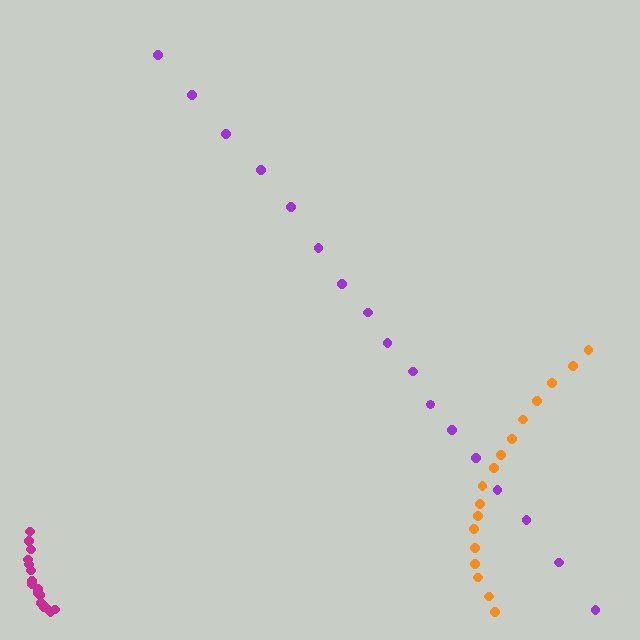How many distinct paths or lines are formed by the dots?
There are 3 distinct paths.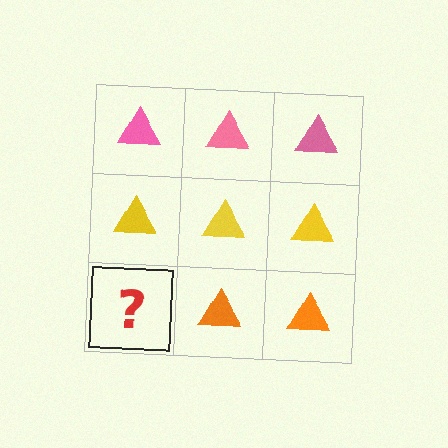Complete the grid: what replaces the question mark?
The question mark should be replaced with an orange triangle.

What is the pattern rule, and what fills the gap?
The rule is that each row has a consistent color. The gap should be filled with an orange triangle.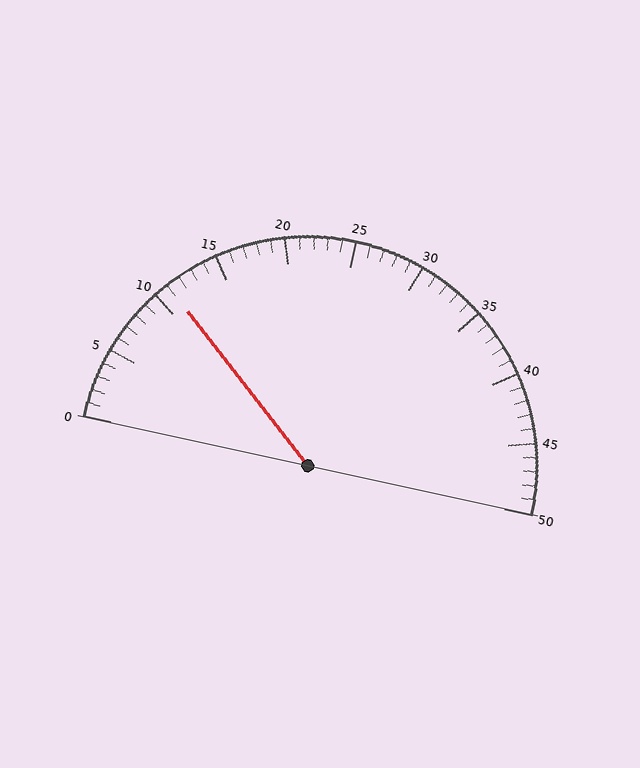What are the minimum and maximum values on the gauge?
The gauge ranges from 0 to 50.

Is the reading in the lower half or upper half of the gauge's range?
The reading is in the lower half of the range (0 to 50).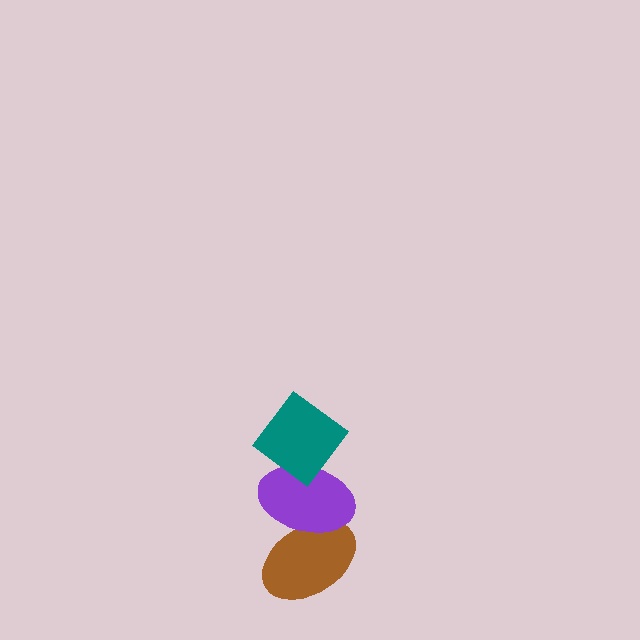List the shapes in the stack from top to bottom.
From top to bottom: the teal diamond, the purple ellipse, the brown ellipse.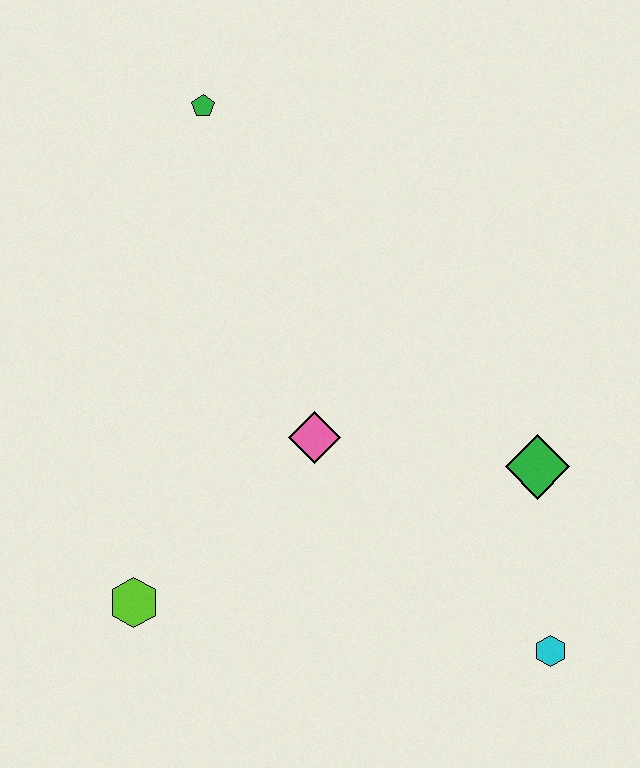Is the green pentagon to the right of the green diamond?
No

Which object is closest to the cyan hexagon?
The green diamond is closest to the cyan hexagon.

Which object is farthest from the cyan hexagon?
The green pentagon is farthest from the cyan hexagon.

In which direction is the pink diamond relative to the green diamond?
The pink diamond is to the left of the green diamond.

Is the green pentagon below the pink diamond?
No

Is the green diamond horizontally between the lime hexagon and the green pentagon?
No